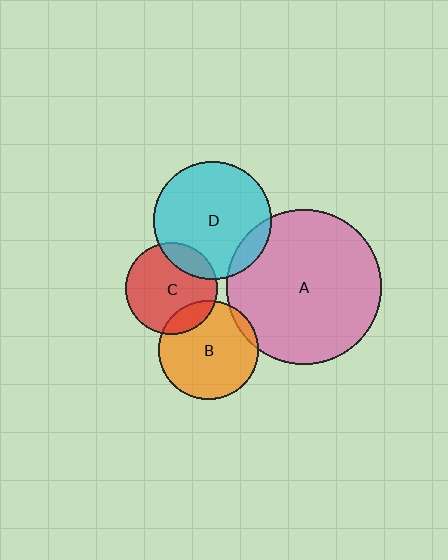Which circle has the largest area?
Circle A (pink).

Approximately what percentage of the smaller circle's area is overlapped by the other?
Approximately 15%.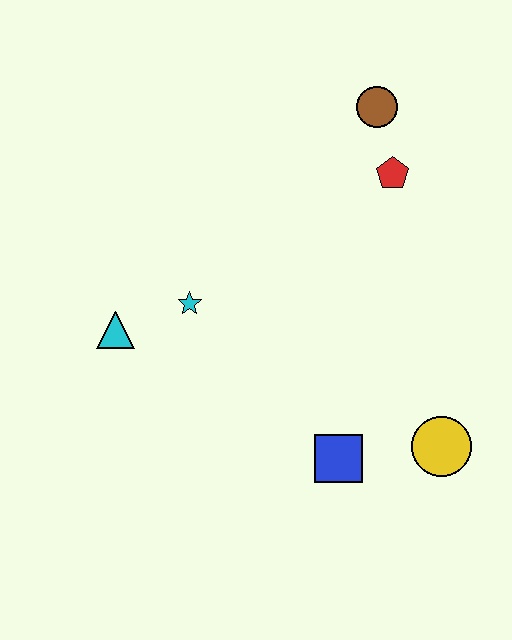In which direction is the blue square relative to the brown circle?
The blue square is below the brown circle.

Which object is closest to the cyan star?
The cyan triangle is closest to the cyan star.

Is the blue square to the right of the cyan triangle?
Yes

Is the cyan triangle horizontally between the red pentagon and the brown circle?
No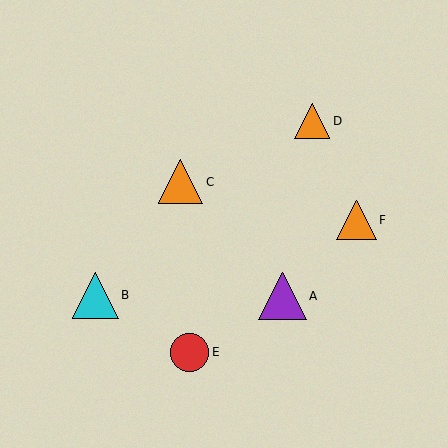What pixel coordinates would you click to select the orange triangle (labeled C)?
Click at (181, 182) to select the orange triangle C.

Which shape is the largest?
The purple triangle (labeled A) is the largest.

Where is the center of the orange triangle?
The center of the orange triangle is at (357, 220).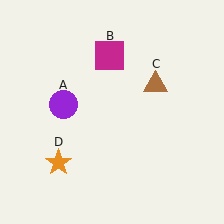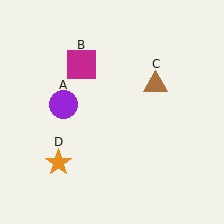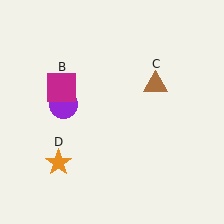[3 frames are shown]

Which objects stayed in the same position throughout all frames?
Purple circle (object A) and brown triangle (object C) and orange star (object D) remained stationary.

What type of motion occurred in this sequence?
The magenta square (object B) rotated counterclockwise around the center of the scene.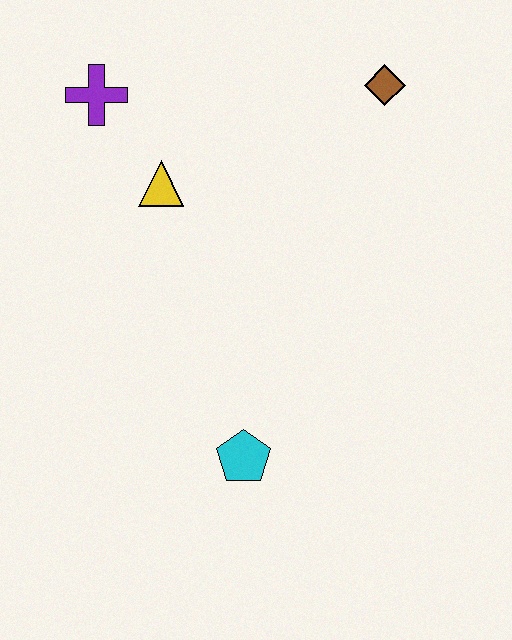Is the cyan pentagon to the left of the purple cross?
No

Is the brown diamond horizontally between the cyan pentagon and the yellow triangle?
No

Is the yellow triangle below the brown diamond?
Yes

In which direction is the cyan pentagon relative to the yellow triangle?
The cyan pentagon is below the yellow triangle.